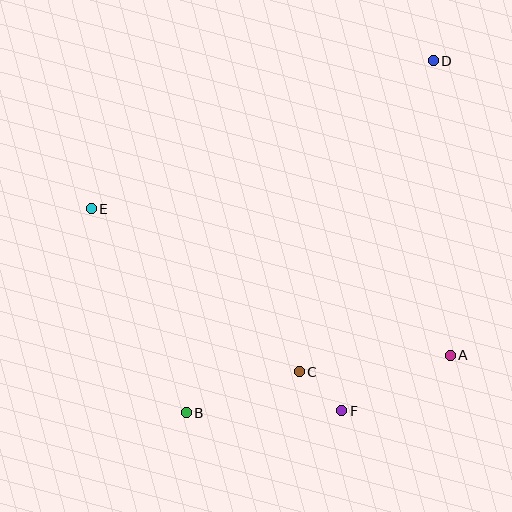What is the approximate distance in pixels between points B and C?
The distance between B and C is approximately 120 pixels.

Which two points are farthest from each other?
Points B and D are farthest from each other.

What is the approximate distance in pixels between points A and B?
The distance between A and B is approximately 270 pixels.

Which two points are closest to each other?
Points C and F are closest to each other.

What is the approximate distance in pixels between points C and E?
The distance between C and E is approximately 264 pixels.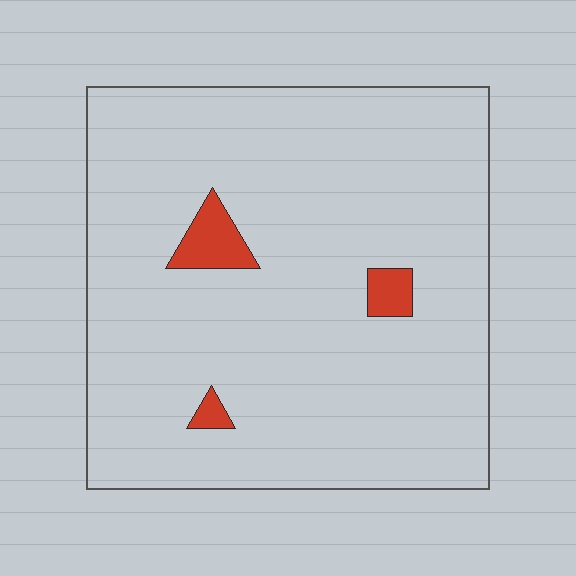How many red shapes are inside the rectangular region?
3.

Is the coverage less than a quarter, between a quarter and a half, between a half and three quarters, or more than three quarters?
Less than a quarter.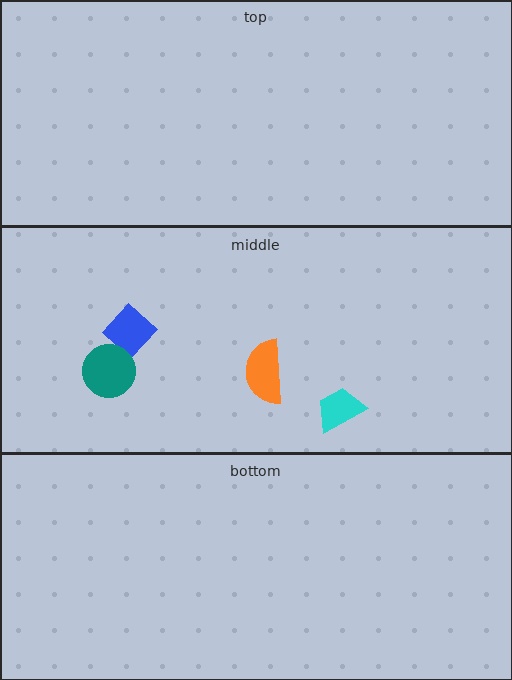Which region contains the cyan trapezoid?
The middle region.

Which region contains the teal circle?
The middle region.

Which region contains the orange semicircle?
The middle region.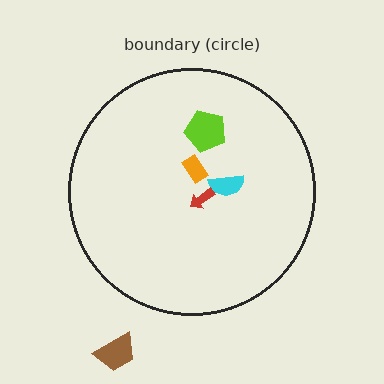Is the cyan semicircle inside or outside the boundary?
Inside.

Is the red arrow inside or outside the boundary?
Inside.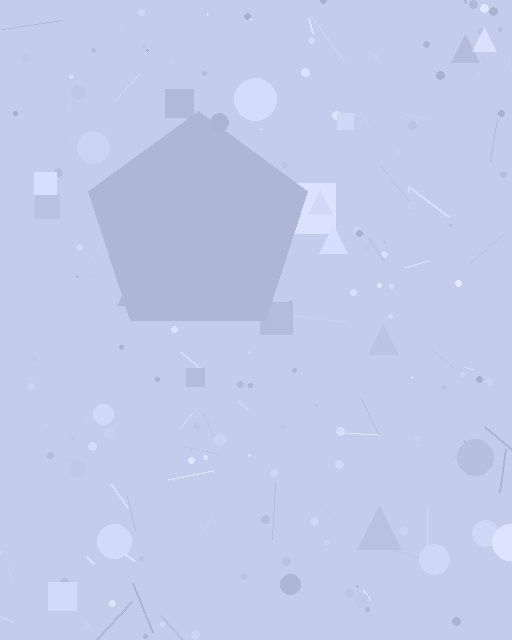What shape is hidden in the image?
A pentagon is hidden in the image.